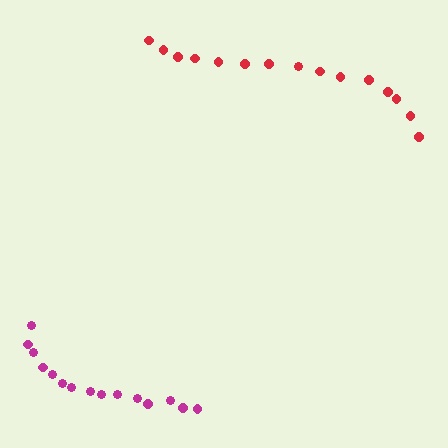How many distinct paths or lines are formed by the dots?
There are 2 distinct paths.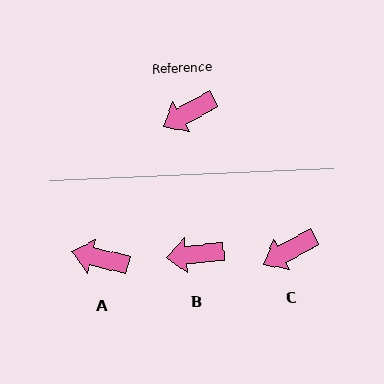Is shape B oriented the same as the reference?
No, it is off by about 23 degrees.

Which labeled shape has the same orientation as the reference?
C.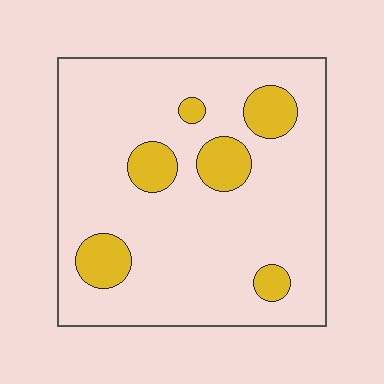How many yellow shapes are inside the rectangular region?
6.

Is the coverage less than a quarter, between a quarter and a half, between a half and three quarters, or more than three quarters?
Less than a quarter.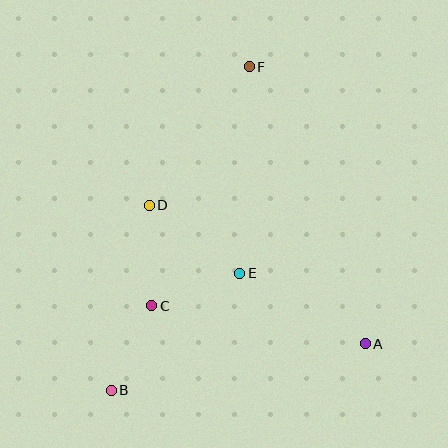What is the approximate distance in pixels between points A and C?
The distance between A and C is approximately 217 pixels.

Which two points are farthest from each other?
Points B and F are farthest from each other.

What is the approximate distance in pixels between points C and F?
The distance between C and F is approximately 258 pixels.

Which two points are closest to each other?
Points B and C are closest to each other.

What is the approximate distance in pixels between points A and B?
The distance between A and B is approximately 258 pixels.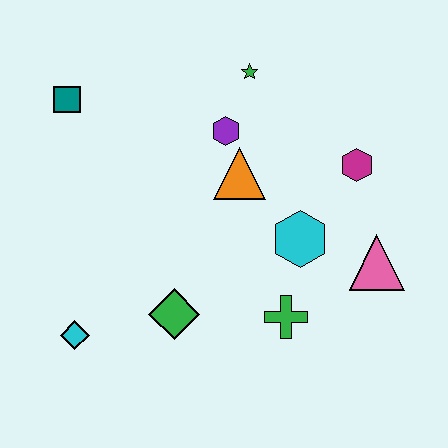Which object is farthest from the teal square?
The pink triangle is farthest from the teal square.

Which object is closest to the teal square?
The purple hexagon is closest to the teal square.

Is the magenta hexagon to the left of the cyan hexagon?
No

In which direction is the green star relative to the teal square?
The green star is to the right of the teal square.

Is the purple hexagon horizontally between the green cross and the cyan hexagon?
No